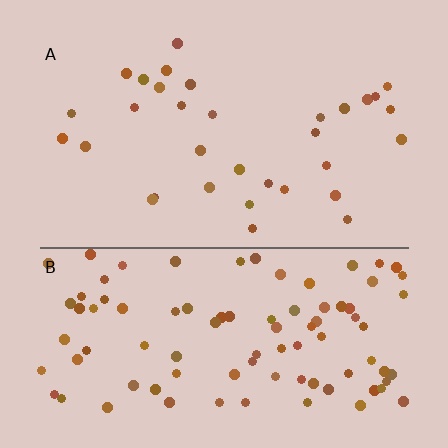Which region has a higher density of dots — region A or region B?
B (the bottom).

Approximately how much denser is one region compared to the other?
Approximately 2.9× — region B over region A.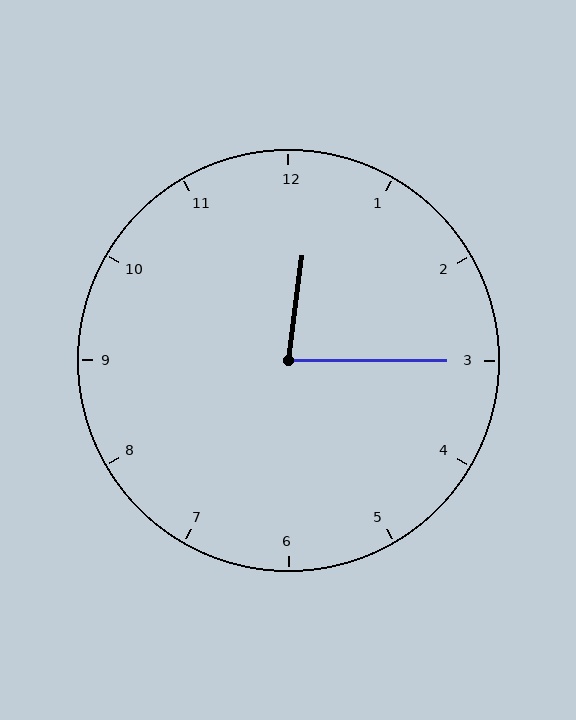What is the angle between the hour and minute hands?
Approximately 82 degrees.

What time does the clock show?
12:15.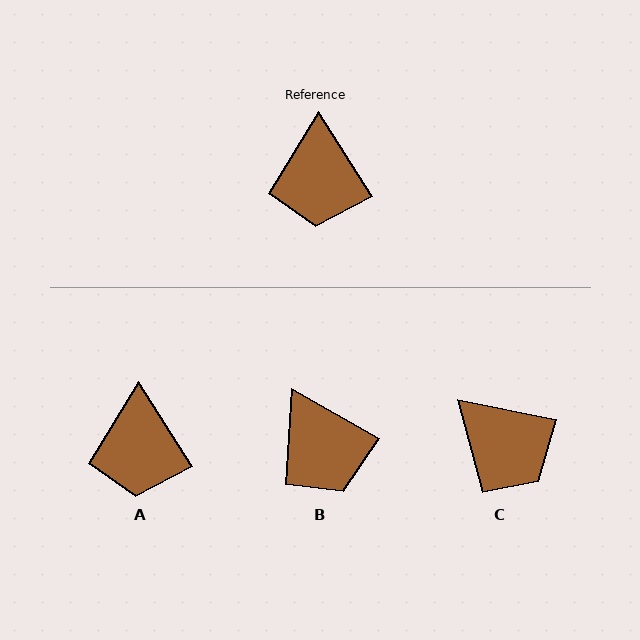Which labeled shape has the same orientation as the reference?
A.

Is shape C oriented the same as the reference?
No, it is off by about 46 degrees.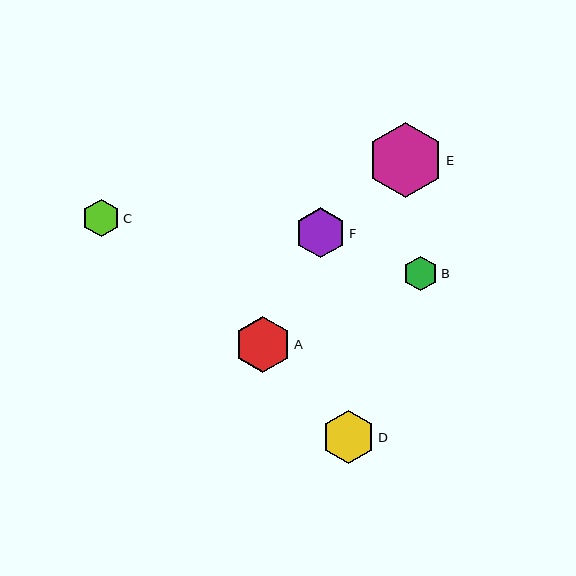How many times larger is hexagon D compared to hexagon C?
Hexagon D is approximately 1.4 times the size of hexagon C.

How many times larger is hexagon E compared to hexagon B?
Hexagon E is approximately 2.2 times the size of hexagon B.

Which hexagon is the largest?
Hexagon E is the largest with a size of approximately 76 pixels.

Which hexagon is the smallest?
Hexagon B is the smallest with a size of approximately 35 pixels.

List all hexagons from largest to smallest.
From largest to smallest: E, A, D, F, C, B.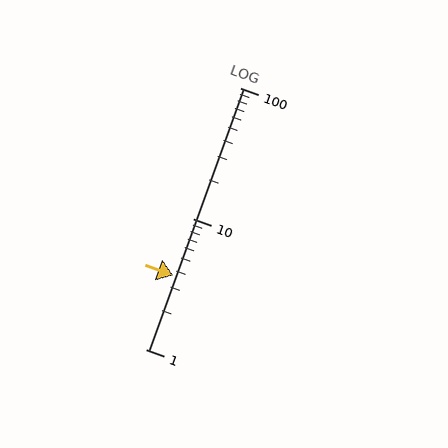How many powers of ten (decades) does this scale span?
The scale spans 2 decades, from 1 to 100.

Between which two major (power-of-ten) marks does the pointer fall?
The pointer is between 1 and 10.